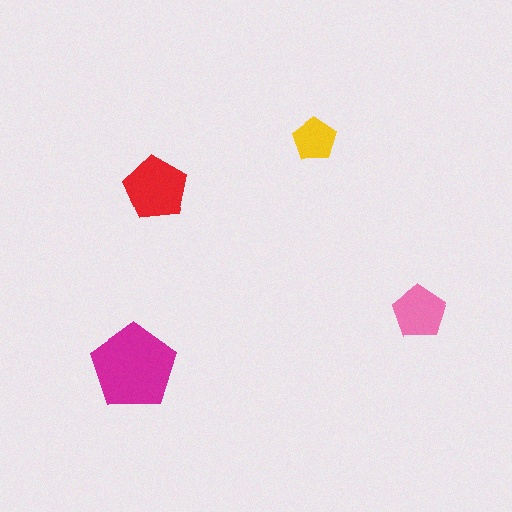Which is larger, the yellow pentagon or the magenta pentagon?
The magenta one.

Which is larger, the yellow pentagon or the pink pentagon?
The pink one.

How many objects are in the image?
There are 4 objects in the image.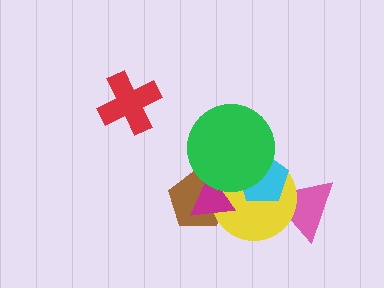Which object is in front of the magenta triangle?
The green circle is in front of the magenta triangle.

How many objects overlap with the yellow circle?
5 objects overlap with the yellow circle.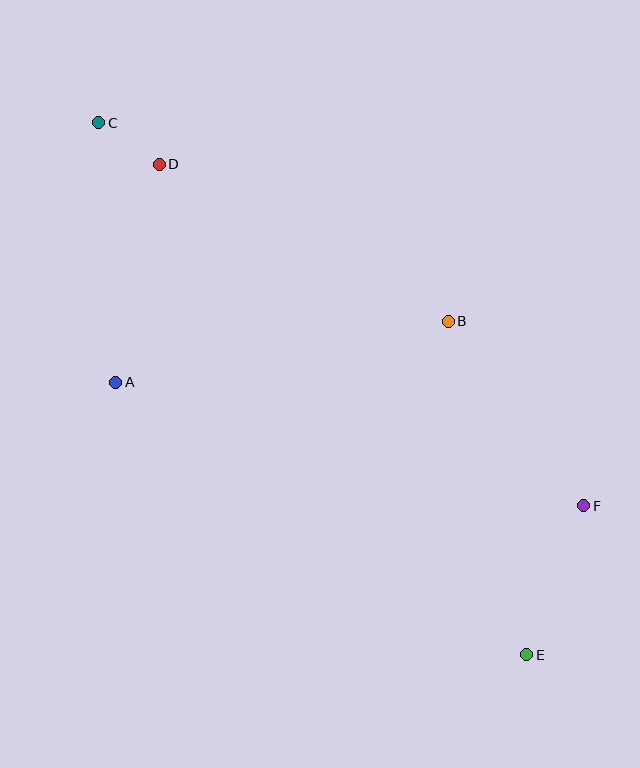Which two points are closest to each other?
Points C and D are closest to each other.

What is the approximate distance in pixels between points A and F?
The distance between A and F is approximately 484 pixels.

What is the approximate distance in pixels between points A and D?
The distance between A and D is approximately 222 pixels.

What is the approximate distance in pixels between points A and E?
The distance between A and E is approximately 493 pixels.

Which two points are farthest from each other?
Points C and E are farthest from each other.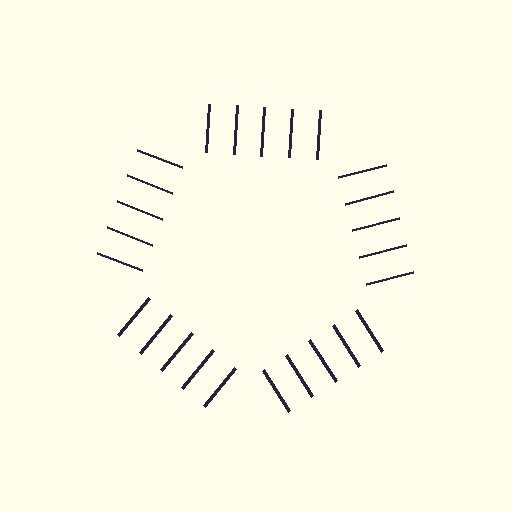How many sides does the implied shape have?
5 sides — the line-ends trace a pentagon.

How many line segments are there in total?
25 — 5 along each of the 5 edges.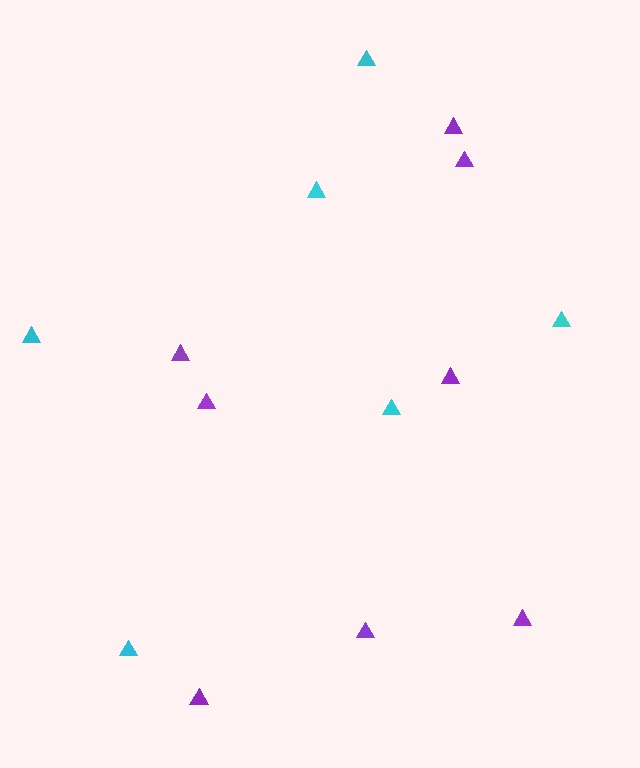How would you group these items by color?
There are 2 groups: one group of cyan triangles (6) and one group of purple triangles (8).